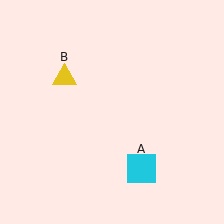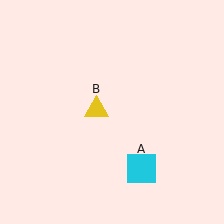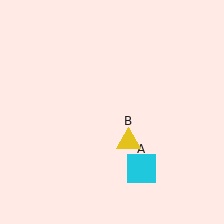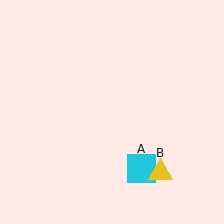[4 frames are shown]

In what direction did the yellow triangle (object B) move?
The yellow triangle (object B) moved down and to the right.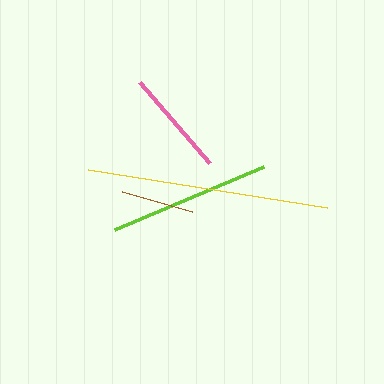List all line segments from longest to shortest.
From longest to shortest: yellow, lime, pink, brown.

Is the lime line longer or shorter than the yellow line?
The yellow line is longer than the lime line.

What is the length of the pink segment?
The pink segment is approximately 107 pixels long.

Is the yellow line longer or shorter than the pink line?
The yellow line is longer than the pink line.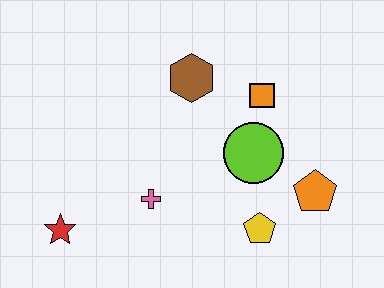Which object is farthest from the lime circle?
The red star is farthest from the lime circle.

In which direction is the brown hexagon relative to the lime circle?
The brown hexagon is above the lime circle.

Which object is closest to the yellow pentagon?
The orange pentagon is closest to the yellow pentagon.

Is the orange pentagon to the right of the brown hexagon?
Yes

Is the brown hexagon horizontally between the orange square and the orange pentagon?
No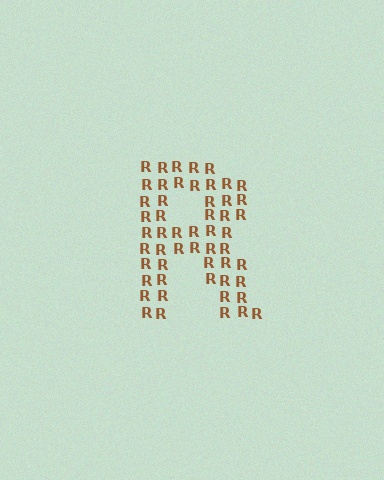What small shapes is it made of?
It is made of small letter R's.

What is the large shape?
The large shape is the letter R.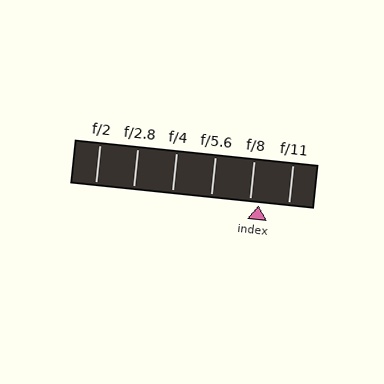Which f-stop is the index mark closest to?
The index mark is closest to f/8.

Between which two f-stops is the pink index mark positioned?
The index mark is between f/8 and f/11.